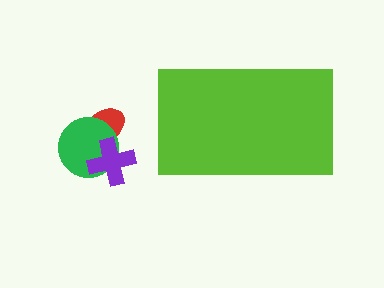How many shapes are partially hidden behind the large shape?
0 shapes are partially hidden.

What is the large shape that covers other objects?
A lime rectangle.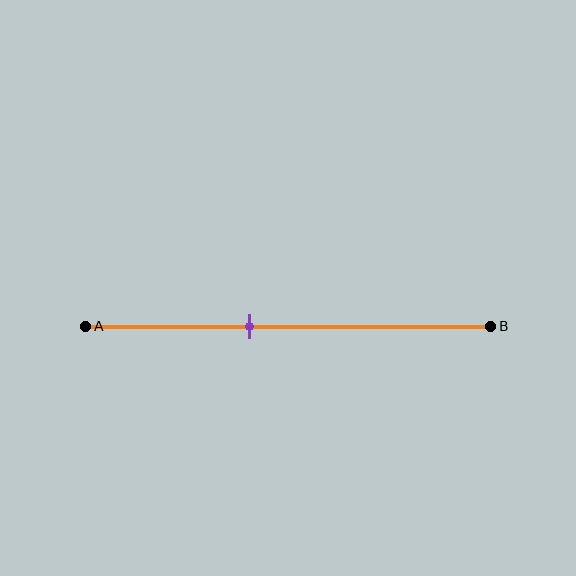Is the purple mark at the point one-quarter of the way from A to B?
No, the mark is at about 40% from A, not at the 25% one-quarter point.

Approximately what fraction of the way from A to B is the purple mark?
The purple mark is approximately 40% of the way from A to B.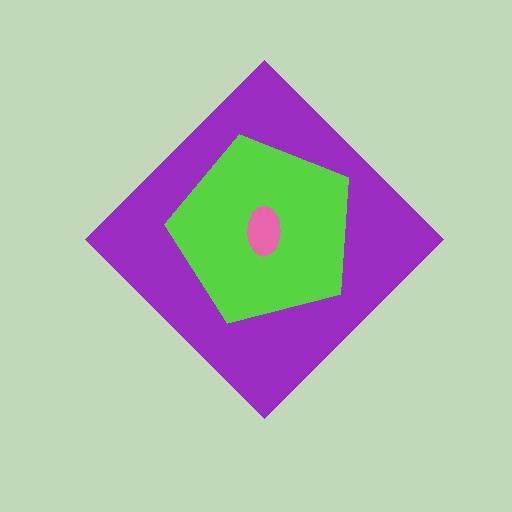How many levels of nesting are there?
3.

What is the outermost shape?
The purple diamond.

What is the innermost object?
The pink ellipse.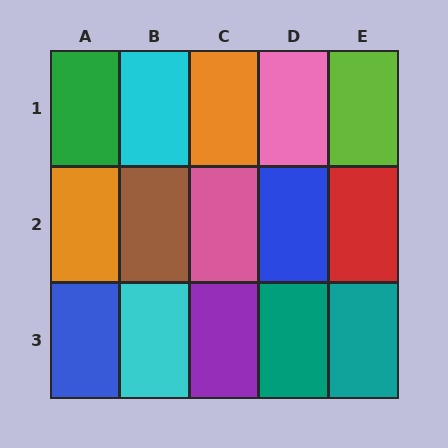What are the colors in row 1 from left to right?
Green, cyan, orange, pink, lime.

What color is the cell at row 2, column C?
Pink.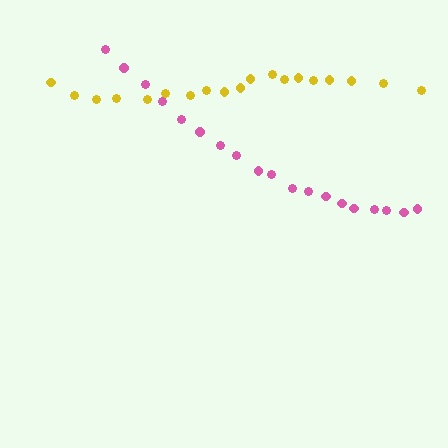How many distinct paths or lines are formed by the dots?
There are 2 distinct paths.